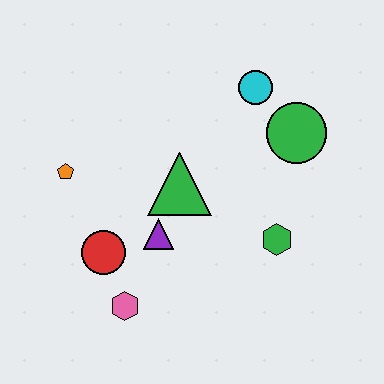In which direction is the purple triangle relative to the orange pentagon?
The purple triangle is to the right of the orange pentagon.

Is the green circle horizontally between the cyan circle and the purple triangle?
No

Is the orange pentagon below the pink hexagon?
No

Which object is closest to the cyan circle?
The green circle is closest to the cyan circle.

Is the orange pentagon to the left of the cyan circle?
Yes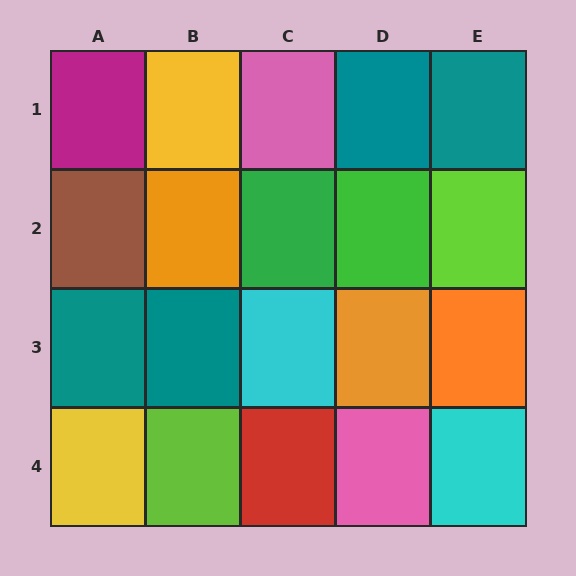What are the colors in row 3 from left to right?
Teal, teal, cyan, orange, orange.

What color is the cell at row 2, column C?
Green.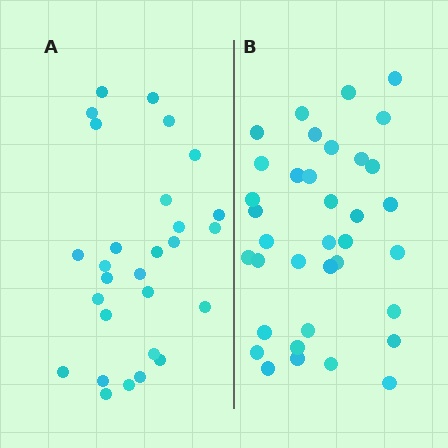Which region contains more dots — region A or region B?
Region B (the right region) has more dots.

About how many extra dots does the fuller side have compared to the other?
Region B has roughly 8 or so more dots than region A.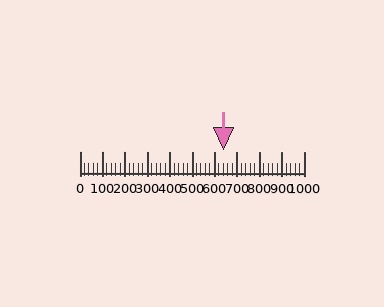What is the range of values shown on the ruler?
The ruler shows values from 0 to 1000.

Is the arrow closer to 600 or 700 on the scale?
The arrow is closer to 600.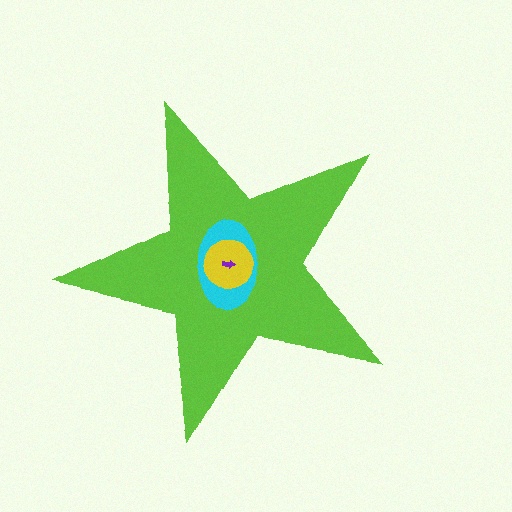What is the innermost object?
The purple arrow.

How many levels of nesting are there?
4.